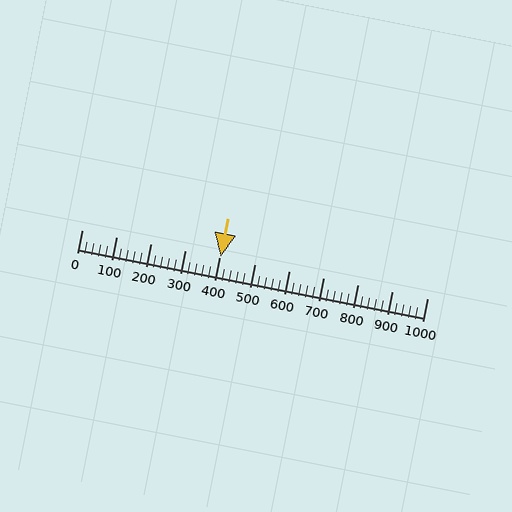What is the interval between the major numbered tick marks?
The major tick marks are spaced 100 units apart.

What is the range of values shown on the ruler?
The ruler shows values from 0 to 1000.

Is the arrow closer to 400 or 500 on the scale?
The arrow is closer to 400.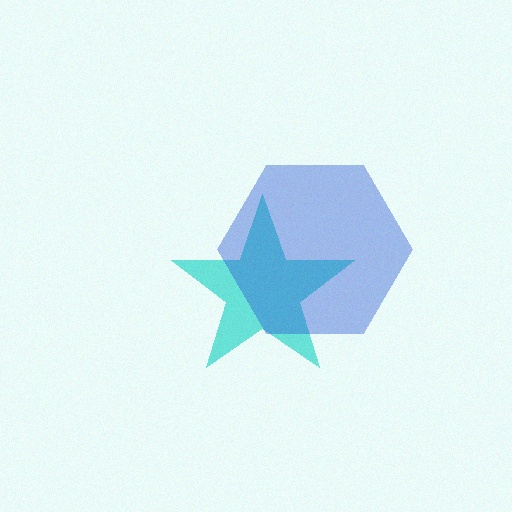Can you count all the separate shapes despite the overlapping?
Yes, there are 2 separate shapes.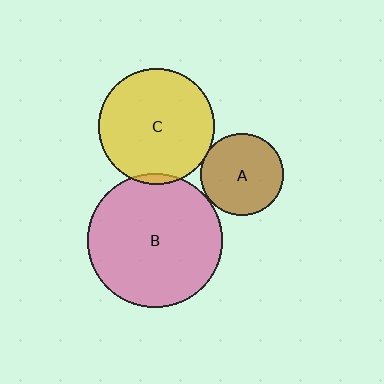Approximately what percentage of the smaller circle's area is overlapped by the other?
Approximately 5%.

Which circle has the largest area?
Circle B (pink).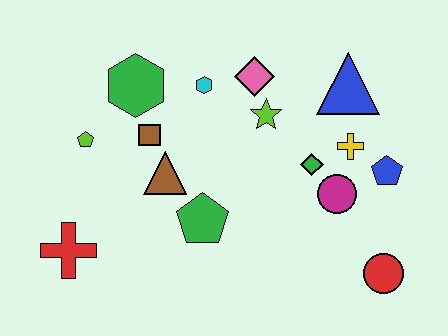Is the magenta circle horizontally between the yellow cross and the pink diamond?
Yes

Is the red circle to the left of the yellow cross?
No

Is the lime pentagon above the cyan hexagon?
No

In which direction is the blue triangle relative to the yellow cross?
The blue triangle is above the yellow cross.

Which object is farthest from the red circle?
The lime pentagon is farthest from the red circle.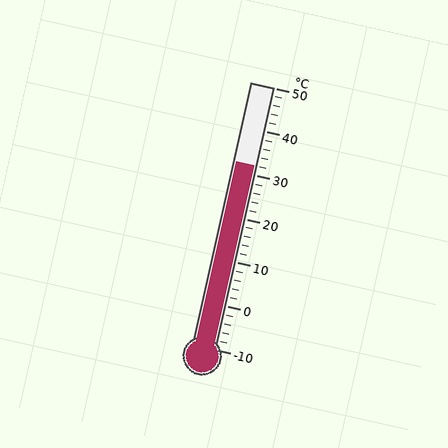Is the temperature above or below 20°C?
The temperature is above 20°C.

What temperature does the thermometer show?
The thermometer shows approximately 32°C.